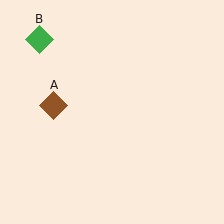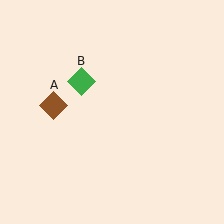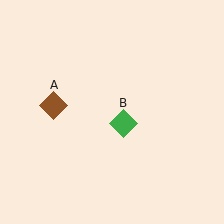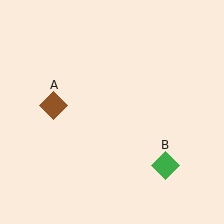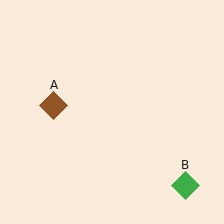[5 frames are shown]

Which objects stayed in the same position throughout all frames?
Brown diamond (object A) remained stationary.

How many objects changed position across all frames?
1 object changed position: green diamond (object B).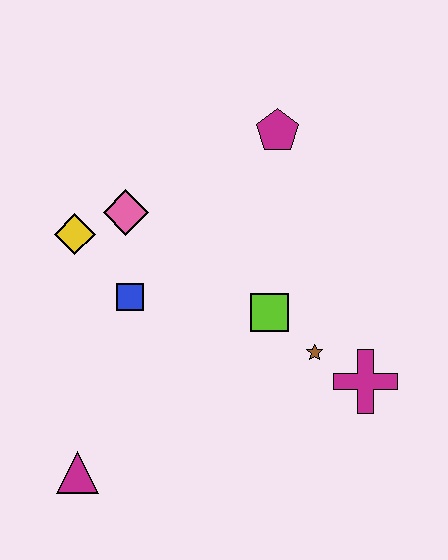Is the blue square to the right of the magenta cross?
No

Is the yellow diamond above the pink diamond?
No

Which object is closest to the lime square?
The brown star is closest to the lime square.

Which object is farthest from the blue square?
The magenta cross is farthest from the blue square.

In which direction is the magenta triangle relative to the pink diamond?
The magenta triangle is below the pink diamond.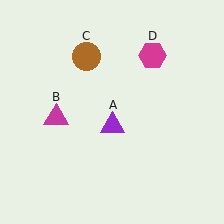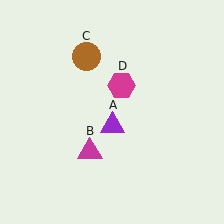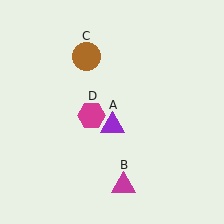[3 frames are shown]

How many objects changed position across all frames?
2 objects changed position: magenta triangle (object B), magenta hexagon (object D).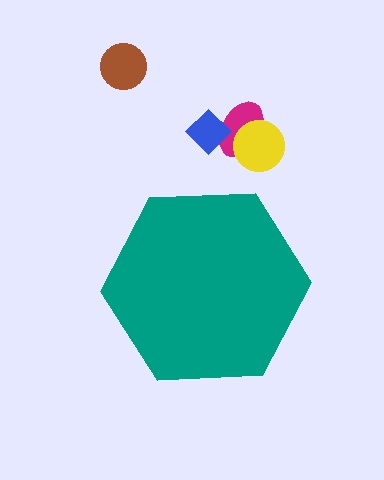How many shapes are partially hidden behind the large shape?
0 shapes are partially hidden.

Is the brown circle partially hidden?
No, the brown circle is fully visible.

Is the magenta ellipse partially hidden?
No, the magenta ellipse is fully visible.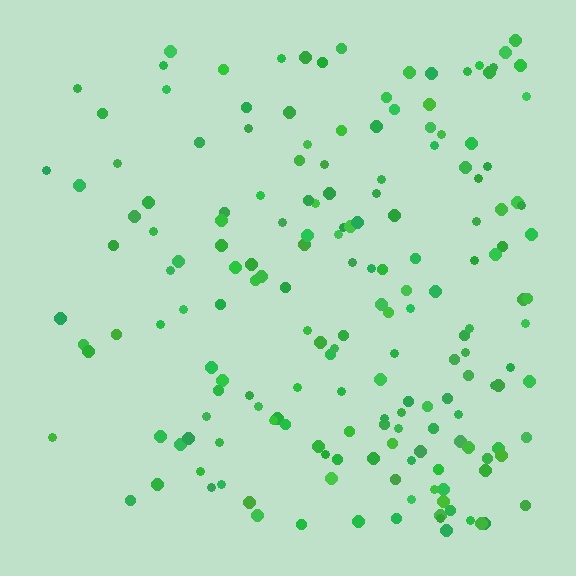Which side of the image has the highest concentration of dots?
The right.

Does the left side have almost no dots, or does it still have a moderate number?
Still a moderate number, just noticeably fewer than the right.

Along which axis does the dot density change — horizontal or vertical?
Horizontal.